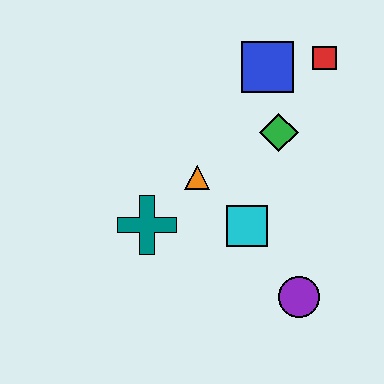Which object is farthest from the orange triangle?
The red square is farthest from the orange triangle.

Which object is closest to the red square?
The blue square is closest to the red square.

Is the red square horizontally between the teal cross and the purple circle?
No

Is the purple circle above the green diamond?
No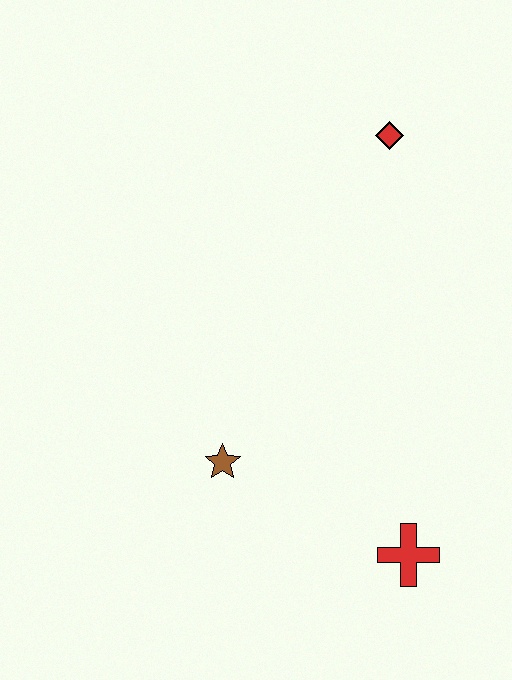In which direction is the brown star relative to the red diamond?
The brown star is below the red diamond.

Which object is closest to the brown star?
The red cross is closest to the brown star.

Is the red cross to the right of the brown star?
Yes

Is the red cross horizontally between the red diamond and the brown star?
No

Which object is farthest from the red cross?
The red diamond is farthest from the red cross.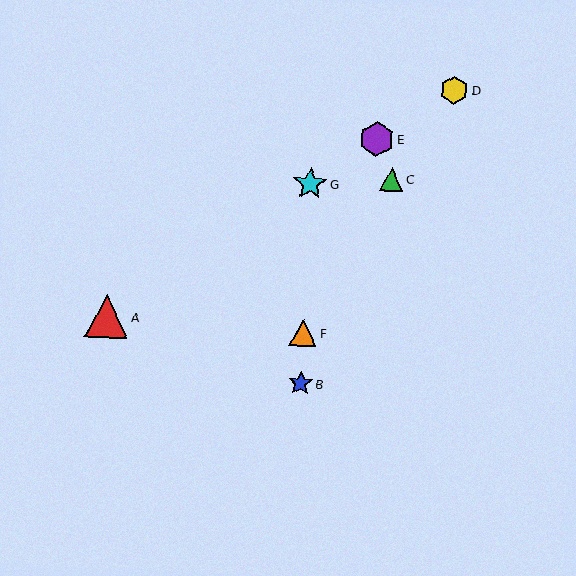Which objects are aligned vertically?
Objects B, F, G are aligned vertically.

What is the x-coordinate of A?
Object A is at x≈107.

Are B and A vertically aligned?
No, B is at x≈300 and A is at x≈107.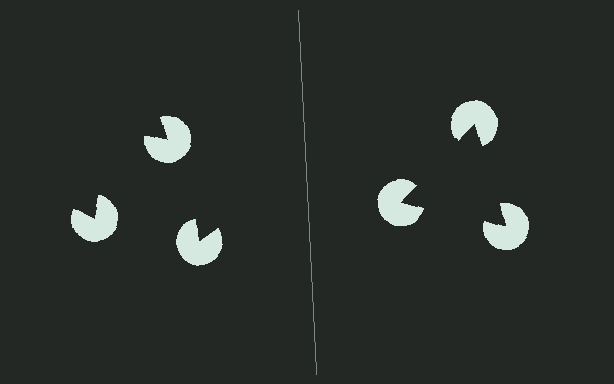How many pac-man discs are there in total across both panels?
6 — 3 on each side.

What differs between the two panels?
The pac-man discs are positioned identically on both sides; only the wedge orientations differ. On the right they align to a triangle; on the left they are misaligned.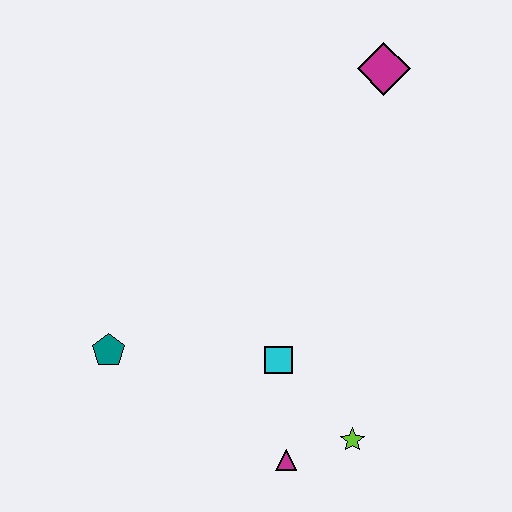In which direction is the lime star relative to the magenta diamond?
The lime star is below the magenta diamond.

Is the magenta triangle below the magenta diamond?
Yes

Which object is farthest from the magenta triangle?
The magenta diamond is farthest from the magenta triangle.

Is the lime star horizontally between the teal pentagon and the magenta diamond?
Yes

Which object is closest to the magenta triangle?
The lime star is closest to the magenta triangle.